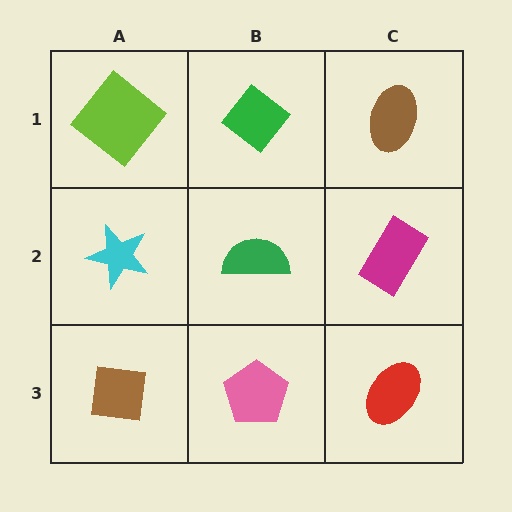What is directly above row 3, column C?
A magenta rectangle.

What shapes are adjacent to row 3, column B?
A green semicircle (row 2, column B), a brown square (row 3, column A), a red ellipse (row 3, column C).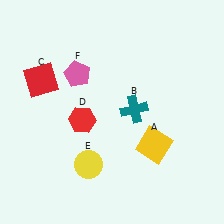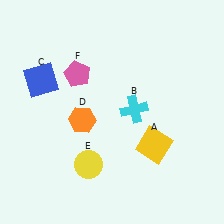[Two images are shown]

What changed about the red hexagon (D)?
In Image 1, D is red. In Image 2, it changed to orange.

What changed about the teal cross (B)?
In Image 1, B is teal. In Image 2, it changed to cyan.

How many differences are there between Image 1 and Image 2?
There are 3 differences between the two images.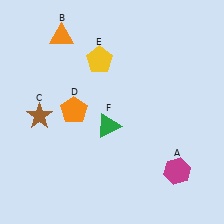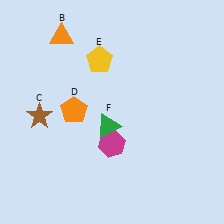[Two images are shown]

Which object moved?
The magenta hexagon (A) moved left.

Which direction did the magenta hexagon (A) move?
The magenta hexagon (A) moved left.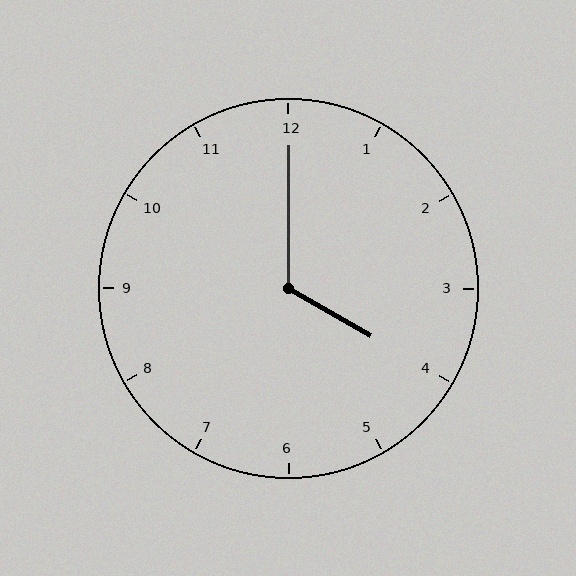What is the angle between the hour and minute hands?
Approximately 120 degrees.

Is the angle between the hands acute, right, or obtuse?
It is obtuse.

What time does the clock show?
4:00.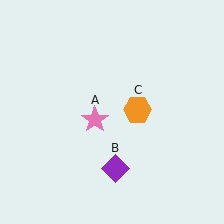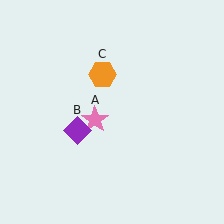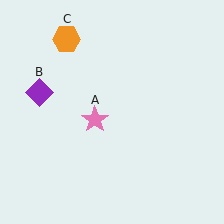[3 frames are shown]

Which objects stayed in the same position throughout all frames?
Pink star (object A) remained stationary.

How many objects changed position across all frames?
2 objects changed position: purple diamond (object B), orange hexagon (object C).